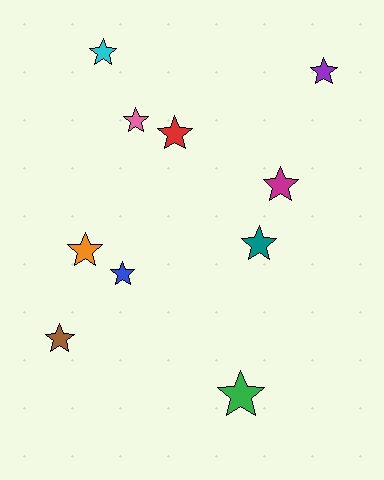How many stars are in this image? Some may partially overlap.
There are 10 stars.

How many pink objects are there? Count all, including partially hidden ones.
There is 1 pink object.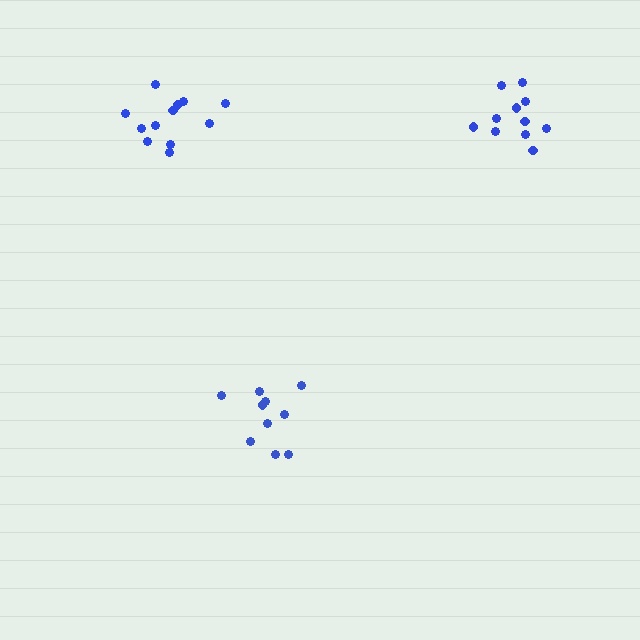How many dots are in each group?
Group 1: 11 dots, Group 2: 12 dots, Group 3: 10 dots (33 total).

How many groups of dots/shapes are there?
There are 3 groups.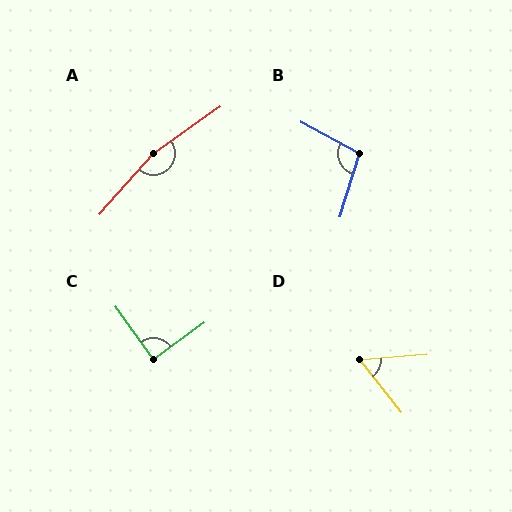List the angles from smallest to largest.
D (57°), C (89°), B (101°), A (167°).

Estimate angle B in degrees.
Approximately 101 degrees.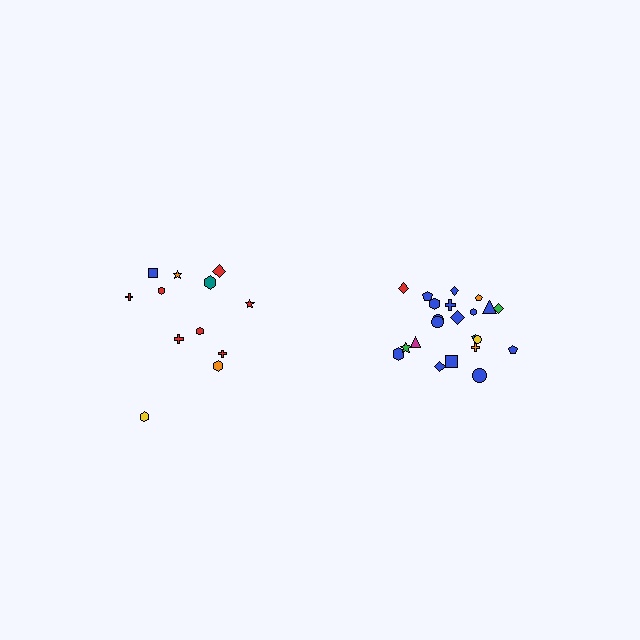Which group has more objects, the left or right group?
The right group.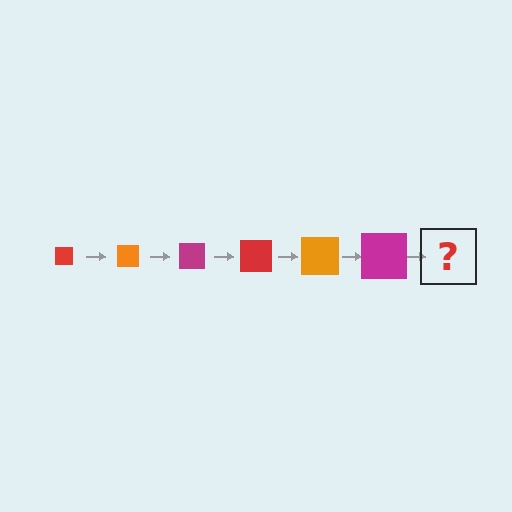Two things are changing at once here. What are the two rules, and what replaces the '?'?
The two rules are that the square grows larger each step and the color cycles through red, orange, and magenta. The '?' should be a red square, larger than the previous one.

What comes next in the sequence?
The next element should be a red square, larger than the previous one.